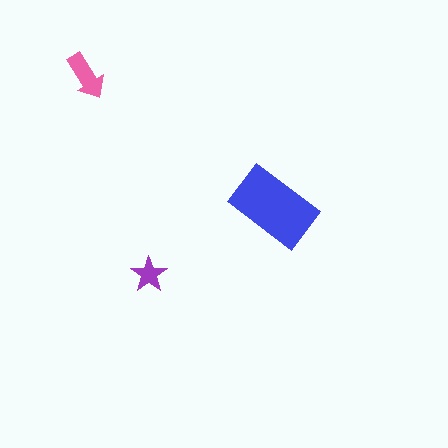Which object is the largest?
The blue rectangle.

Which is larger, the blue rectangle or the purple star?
The blue rectangle.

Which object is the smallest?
The purple star.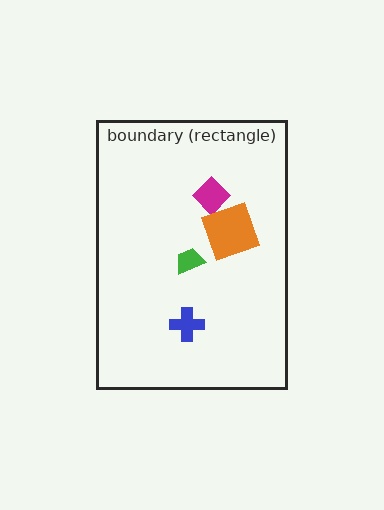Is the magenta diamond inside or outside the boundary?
Inside.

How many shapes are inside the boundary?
4 inside, 0 outside.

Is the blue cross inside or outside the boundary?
Inside.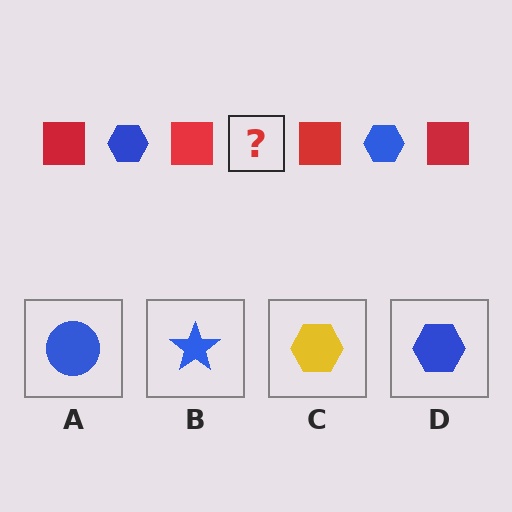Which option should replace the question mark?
Option D.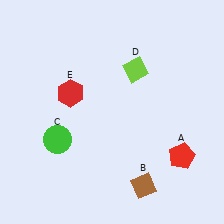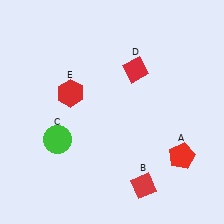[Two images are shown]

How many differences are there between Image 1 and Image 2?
There are 2 differences between the two images.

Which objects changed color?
B changed from brown to red. D changed from lime to red.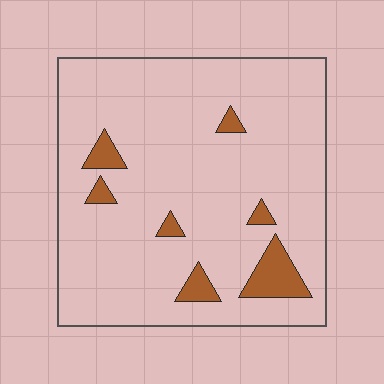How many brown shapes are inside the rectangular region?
7.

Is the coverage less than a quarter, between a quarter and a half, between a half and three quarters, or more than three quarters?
Less than a quarter.